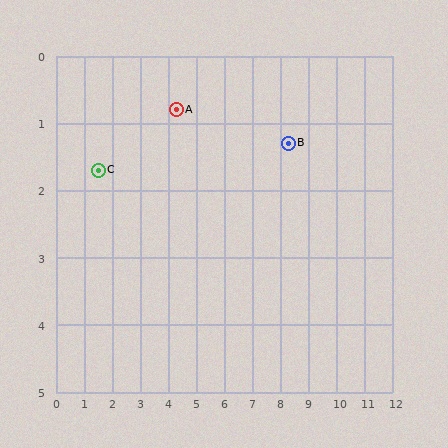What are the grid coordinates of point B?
Point B is at approximately (8.3, 1.3).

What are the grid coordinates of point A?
Point A is at approximately (4.3, 0.8).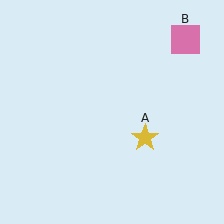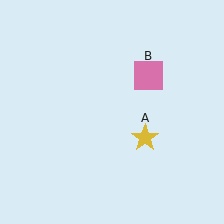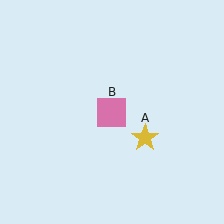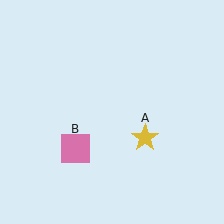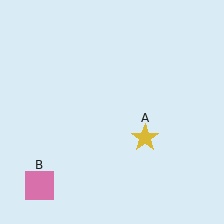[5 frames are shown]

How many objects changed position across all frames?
1 object changed position: pink square (object B).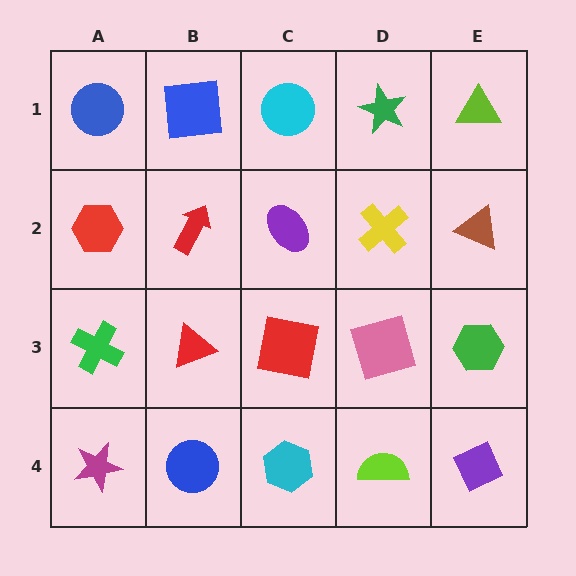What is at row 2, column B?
A red arrow.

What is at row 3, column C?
A red square.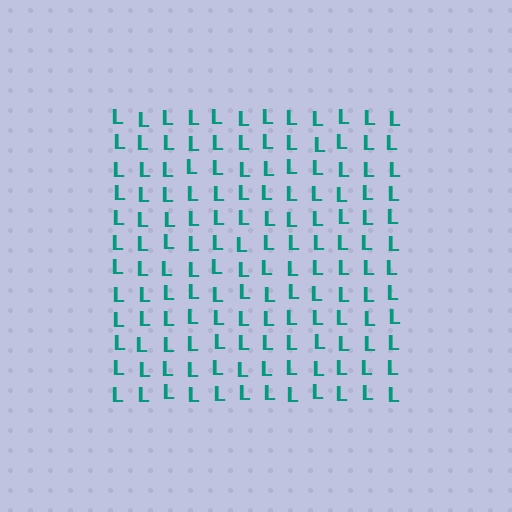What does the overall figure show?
The overall figure shows a square.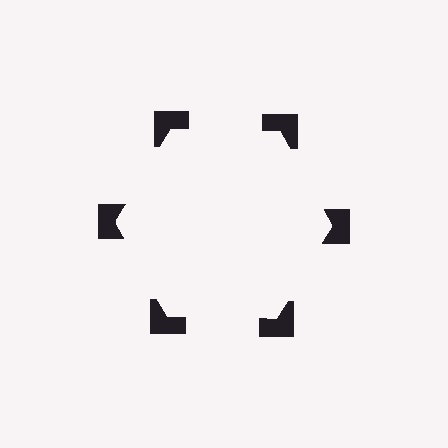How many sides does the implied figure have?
6 sides.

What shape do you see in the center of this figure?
An illusory hexagon — its edges are inferred from the aligned wedge cuts in the notched squares, not physically drawn.